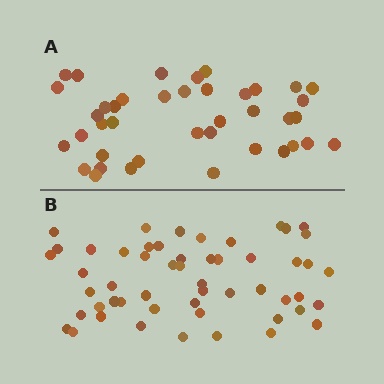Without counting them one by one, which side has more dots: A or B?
Region B (the bottom region) has more dots.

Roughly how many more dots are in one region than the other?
Region B has approximately 15 more dots than region A.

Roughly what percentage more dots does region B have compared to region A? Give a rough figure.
About 30% more.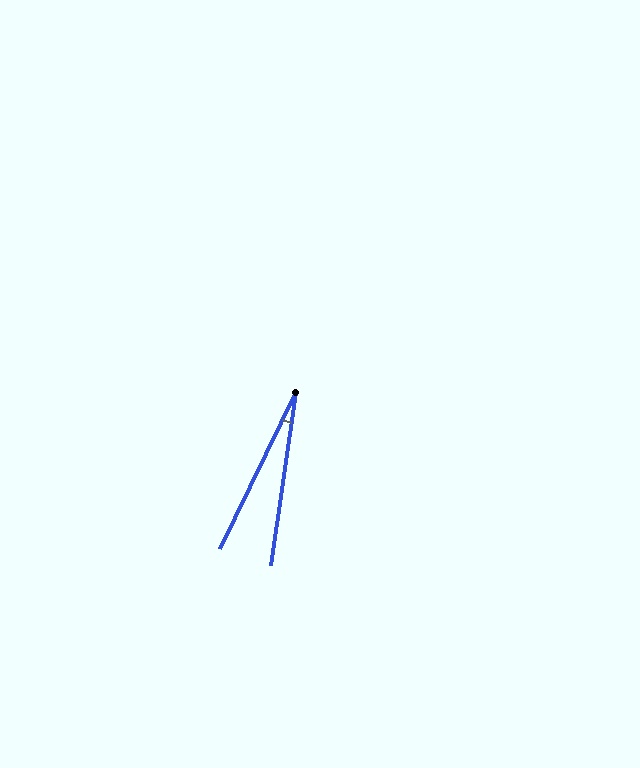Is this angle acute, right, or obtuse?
It is acute.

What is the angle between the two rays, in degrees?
Approximately 18 degrees.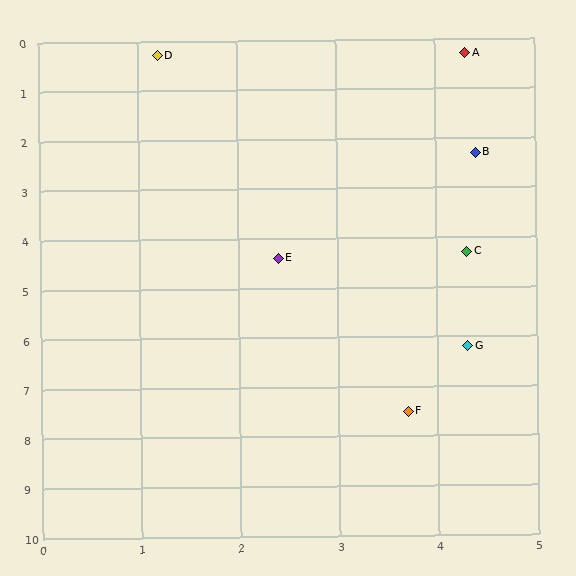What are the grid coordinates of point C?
Point C is at approximately (4.3, 4.3).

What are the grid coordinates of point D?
Point D is at approximately (1.2, 0.3).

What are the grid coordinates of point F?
Point F is at approximately (3.7, 7.5).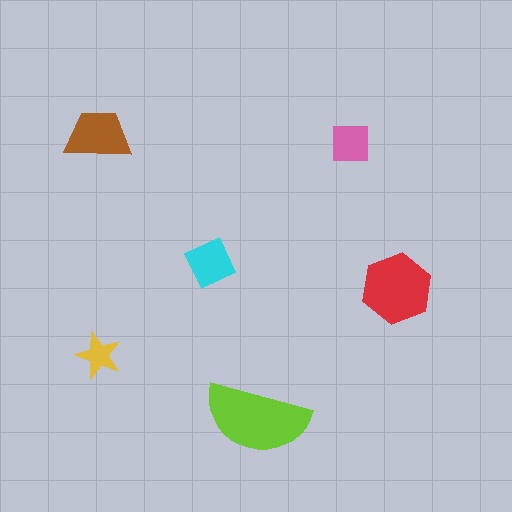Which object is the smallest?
The yellow star.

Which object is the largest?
The lime semicircle.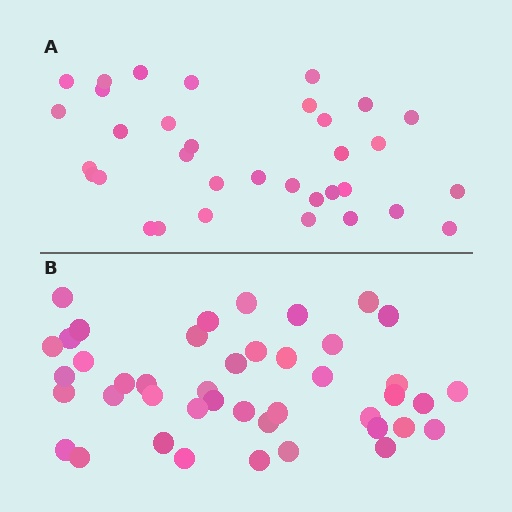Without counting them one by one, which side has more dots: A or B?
Region B (the bottom region) has more dots.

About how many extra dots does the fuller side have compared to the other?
Region B has roughly 8 or so more dots than region A.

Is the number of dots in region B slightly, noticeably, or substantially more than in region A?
Region B has noticeably more, but not dramatically so. The ratio is roughly 1.3 to 1.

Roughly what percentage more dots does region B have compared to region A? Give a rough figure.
About 25% more.